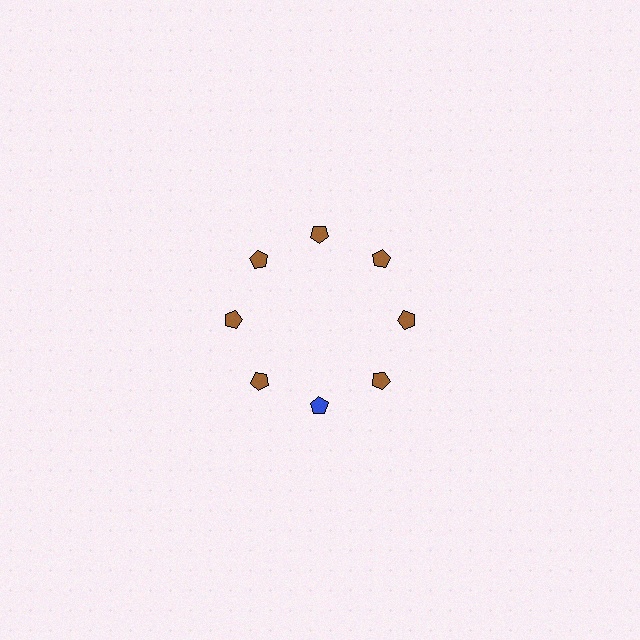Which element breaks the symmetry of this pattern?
The blue pentagon at roughly the 6 o'clock position breaks the symmetry. All other shapes are brown pentagons.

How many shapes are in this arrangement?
There are 8 shapes arranged in a ring pattern.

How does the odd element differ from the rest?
It has a different color: blue instead of brown.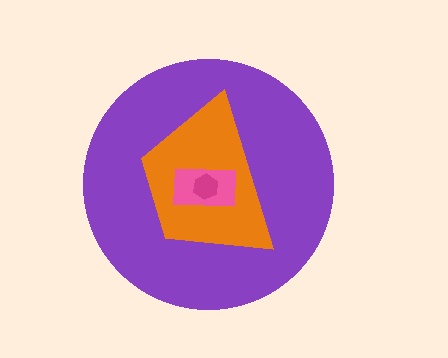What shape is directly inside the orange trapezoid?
The pink rectangle.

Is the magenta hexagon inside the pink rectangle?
Yes.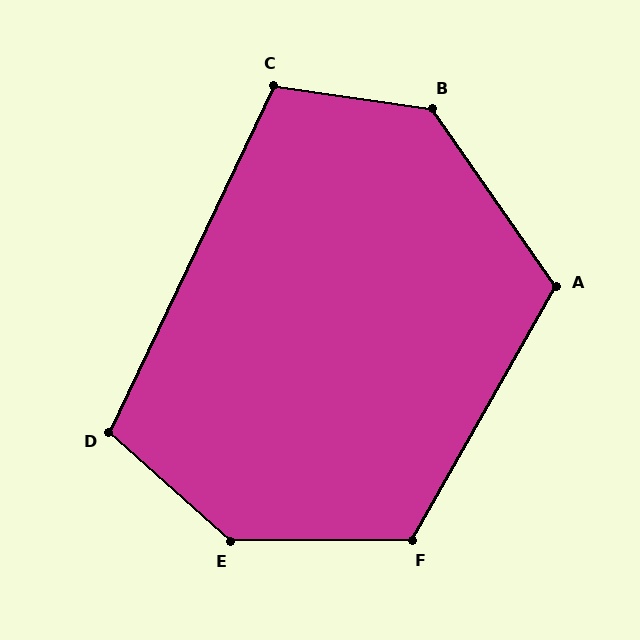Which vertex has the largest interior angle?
E, at approximately 138 degrees.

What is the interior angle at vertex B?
Approximately 133 degrees (obtuse).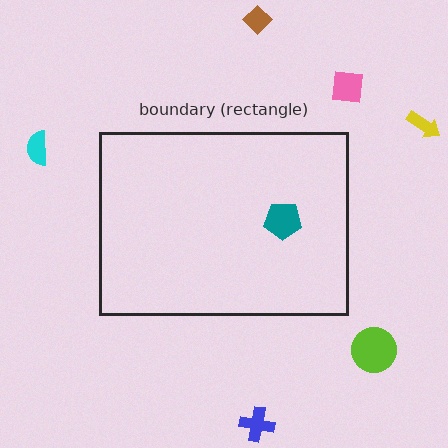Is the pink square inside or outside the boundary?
Outside.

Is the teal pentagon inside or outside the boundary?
Inside.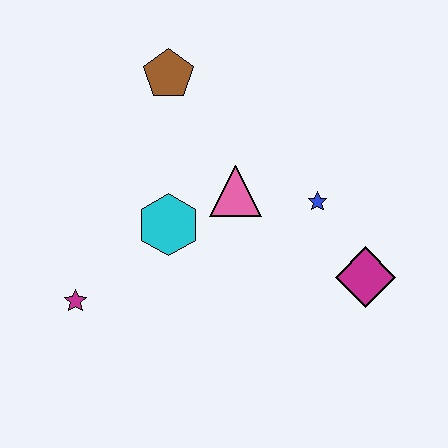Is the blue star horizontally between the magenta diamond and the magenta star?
Yes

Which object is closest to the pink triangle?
The cyan hexagon is closest to the pink triangle.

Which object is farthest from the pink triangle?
The magenta star is farthest from the pink triangle.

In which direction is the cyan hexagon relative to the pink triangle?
The cyan hexagon is to the left of the pink triangle.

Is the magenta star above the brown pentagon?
No